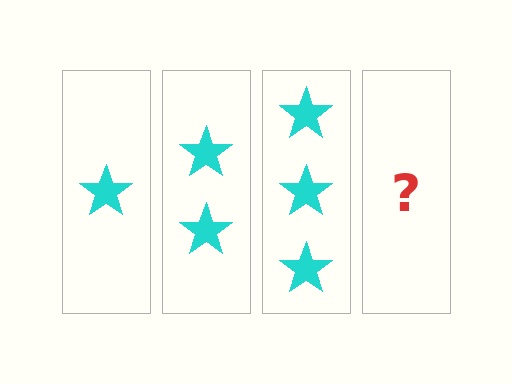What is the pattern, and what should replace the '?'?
The pattern is that each step adds one more star. The '?' should be 4 stars.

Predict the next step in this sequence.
The next step is 4 stars.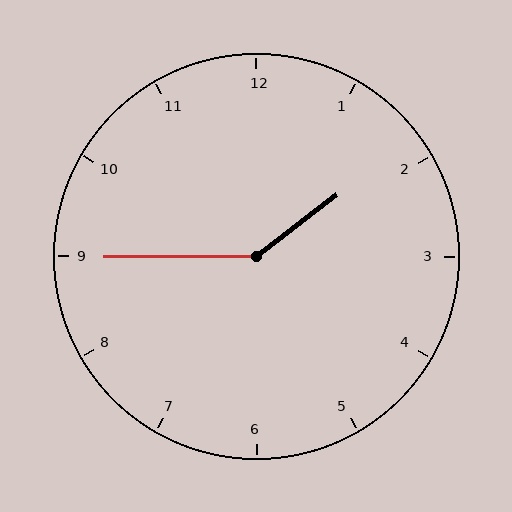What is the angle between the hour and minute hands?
Approximately 142 degrees.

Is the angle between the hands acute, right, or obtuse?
It is obtuse.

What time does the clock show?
1:45.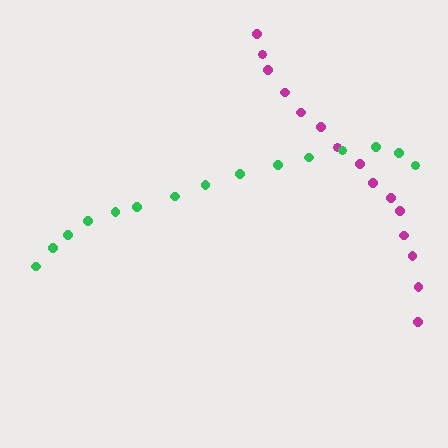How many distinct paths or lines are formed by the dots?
There are 2 distinct paths.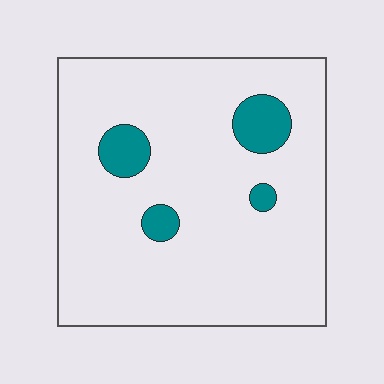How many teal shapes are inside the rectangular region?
4.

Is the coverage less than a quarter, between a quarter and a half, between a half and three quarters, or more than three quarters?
Less than a quarter.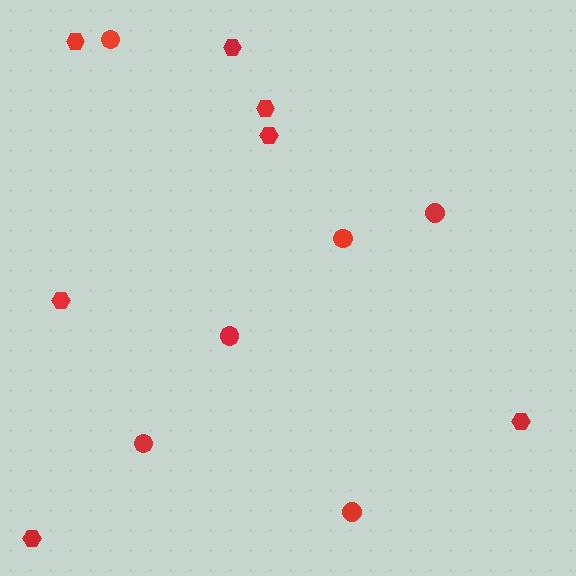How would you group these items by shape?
There are 2 groups: one group of circles (6) and one group of hexagons (7).